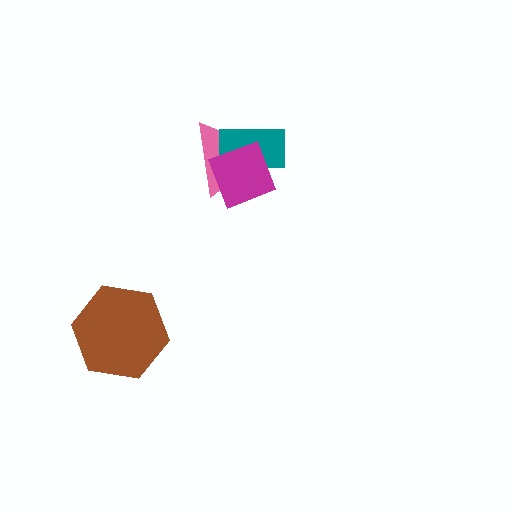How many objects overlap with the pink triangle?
2 objects overlap with the pink triangle.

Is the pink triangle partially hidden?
Yes, it is partially covered by another shape.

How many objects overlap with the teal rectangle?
2 objects overlap with the teal rectangle.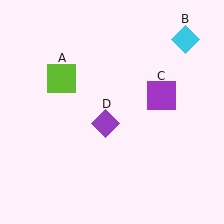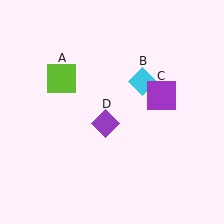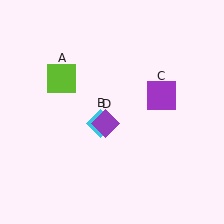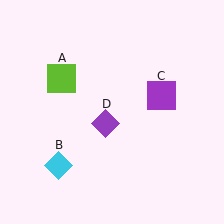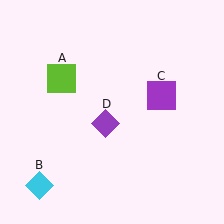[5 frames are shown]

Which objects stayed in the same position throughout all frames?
Lime square (object A) and purple square (object C) and purple diamond (object D) remained stationary.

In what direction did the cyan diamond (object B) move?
The cyan diamond (object B) moved down and to the left.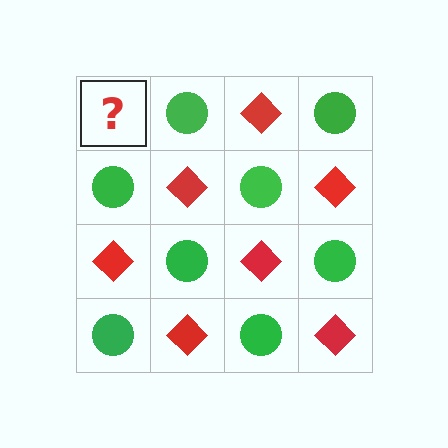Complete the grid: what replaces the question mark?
The question mark should be replaced with a red diamond.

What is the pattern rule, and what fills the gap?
The rule is that it alternates red diamond and green circle in a checkerboard pattern. The gap should be filled with a red diamond.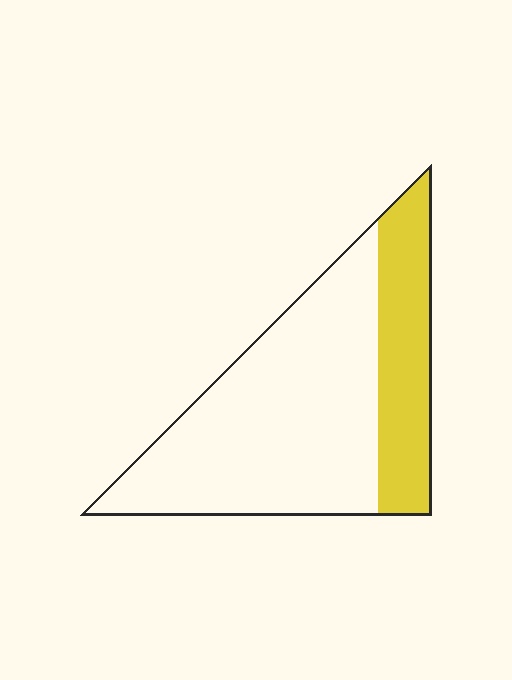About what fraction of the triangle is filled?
About one quarter (1/4).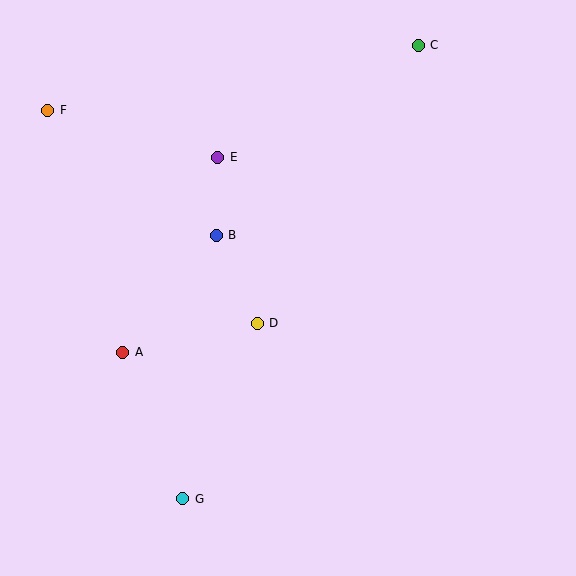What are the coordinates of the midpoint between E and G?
The midpoint between E and G is at (200, 328).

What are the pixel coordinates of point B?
Point B is at (216, 235).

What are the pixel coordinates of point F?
Point F is at (48, 111).